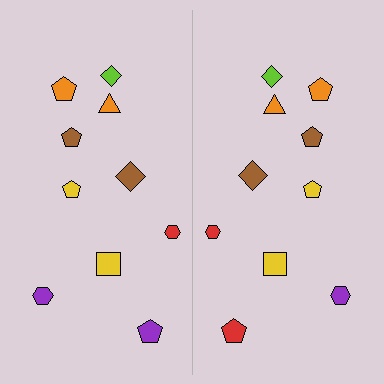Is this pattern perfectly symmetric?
No, the pattern is not perfectly symmetric. The red pentagon on the right side breaks the symmetry — its mirror counterpart is purple.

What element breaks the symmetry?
The red pentagon on the right side breaks the symmetry — its mirror counterpart is purple.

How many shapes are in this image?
There are 20 shapes in this image.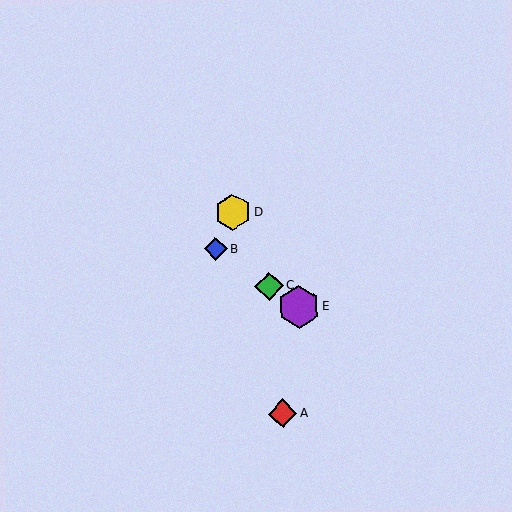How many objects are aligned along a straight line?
3 objects (B, C, E) are aligned along a straight line.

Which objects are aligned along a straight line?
Objects B, C, E are aligned along a straight line.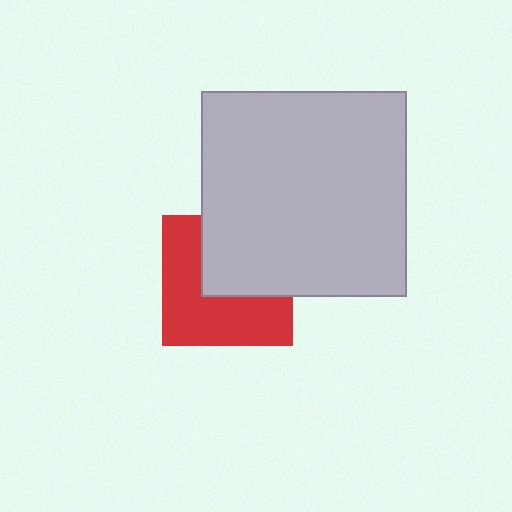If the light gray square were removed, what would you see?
You would see the complete red square.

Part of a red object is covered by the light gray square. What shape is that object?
It is a square.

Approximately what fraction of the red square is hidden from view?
Roughly 44% of the red square is hidden behind the light gray square.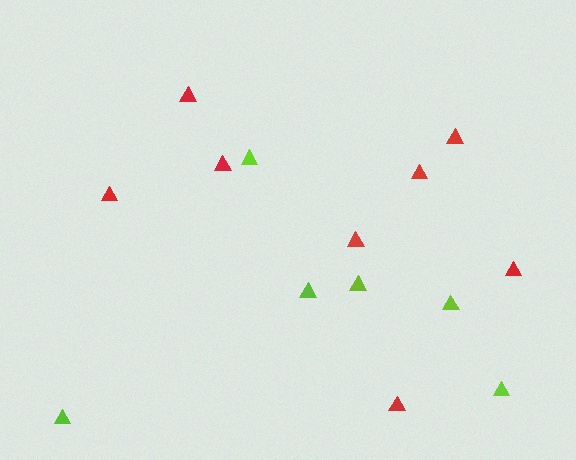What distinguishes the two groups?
There are 2 groups: one group of red triangles (8) and one group of lime triangles (6).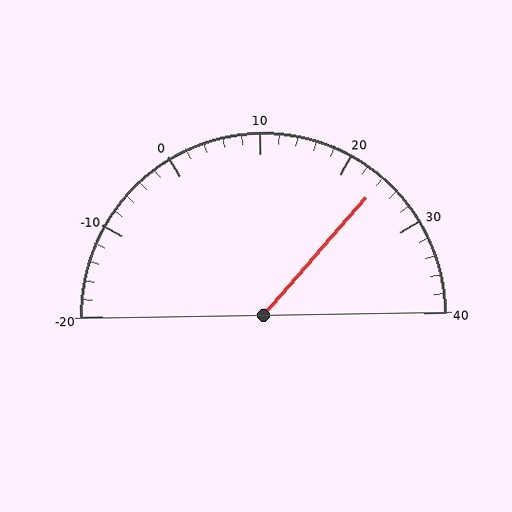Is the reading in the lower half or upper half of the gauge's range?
The reading is in the upper half of the range (-20 to 40).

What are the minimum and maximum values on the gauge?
The gauge ranges from -20 to 40.